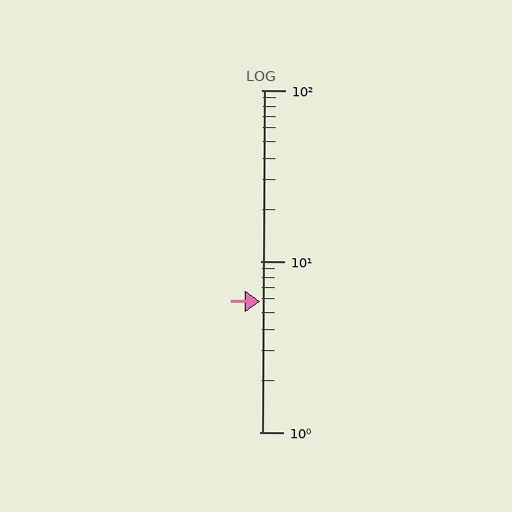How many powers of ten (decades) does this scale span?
The scale spans 2 decades, from 1 to 100.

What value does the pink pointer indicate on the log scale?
The pointer indicates approximately 5.8.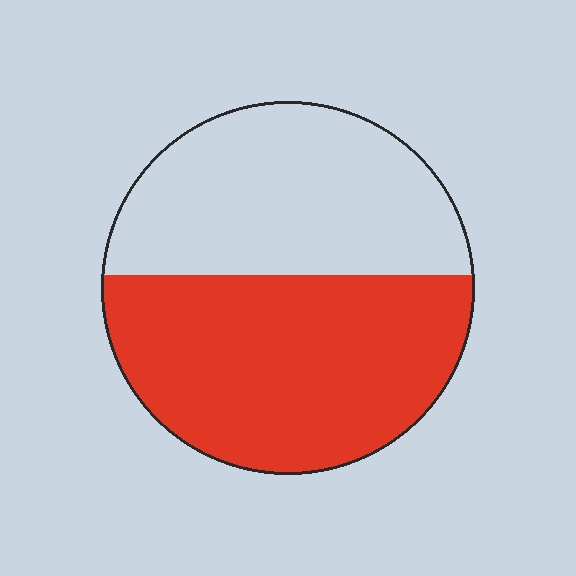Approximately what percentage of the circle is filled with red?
Approximately 55%.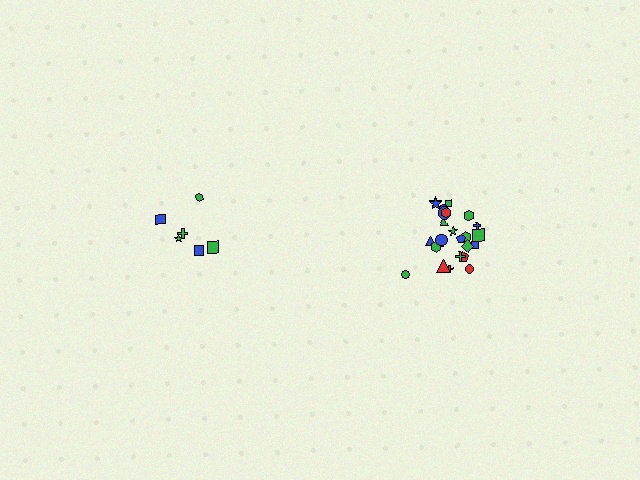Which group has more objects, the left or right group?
The right group.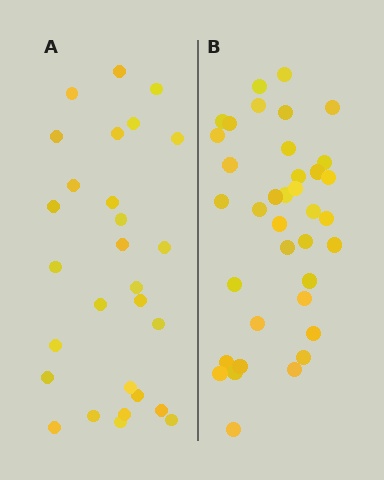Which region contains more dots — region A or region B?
Region B (the right region) has more dots.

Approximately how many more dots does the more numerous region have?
Region B has roughly 8 or so more dots than region A.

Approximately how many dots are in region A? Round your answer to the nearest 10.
About 30 dots. (The exact count is 28, which rounds to 30.)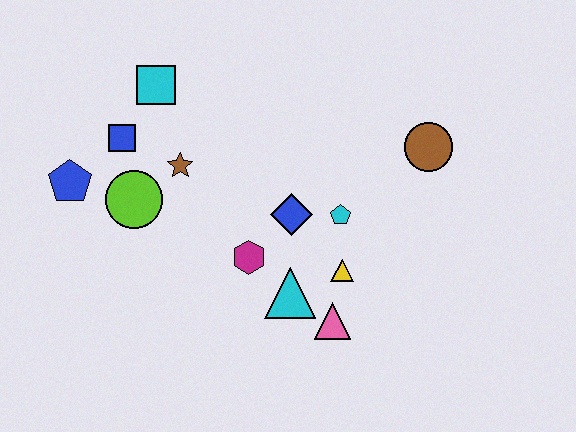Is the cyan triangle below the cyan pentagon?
Yes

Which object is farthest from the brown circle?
The blue pentagon is farthest from the brown circle.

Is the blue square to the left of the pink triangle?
Yes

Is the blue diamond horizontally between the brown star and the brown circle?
Yes